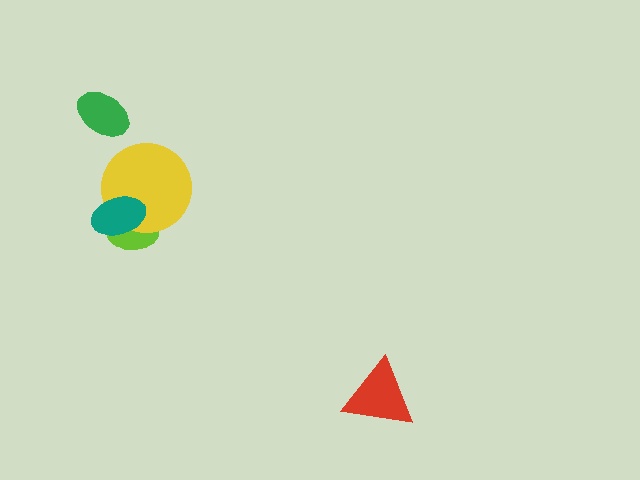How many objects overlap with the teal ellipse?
2 objects overlap with the teal ellipse.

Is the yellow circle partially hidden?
Yes, it is partially covered by another shape.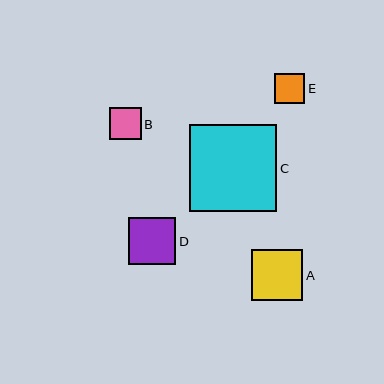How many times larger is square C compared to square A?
Square C is approximately 1.7 times the size of square A.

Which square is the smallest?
Square E is the smallest with a size of approximately 31 pixels.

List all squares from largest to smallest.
From largest to smallest: C, A, D, B, E.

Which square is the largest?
Square C is the largest with a size of approximately 88 pixels.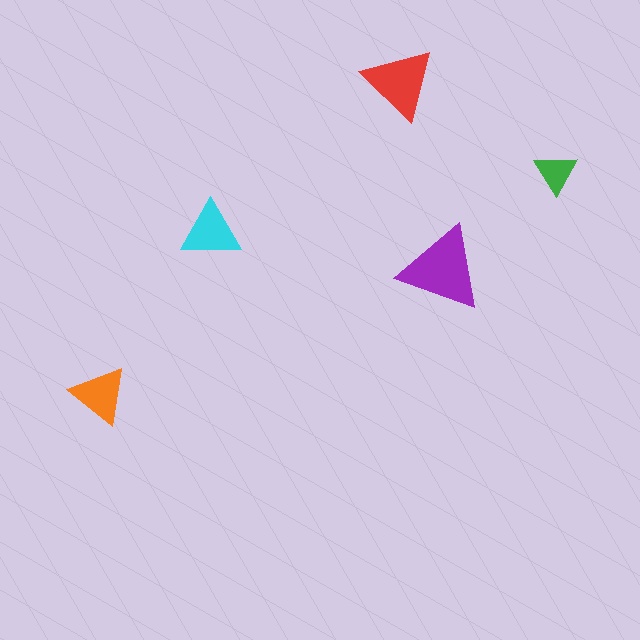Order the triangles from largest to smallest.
the purple one, the red one, the cyan one, the orange one, the green one.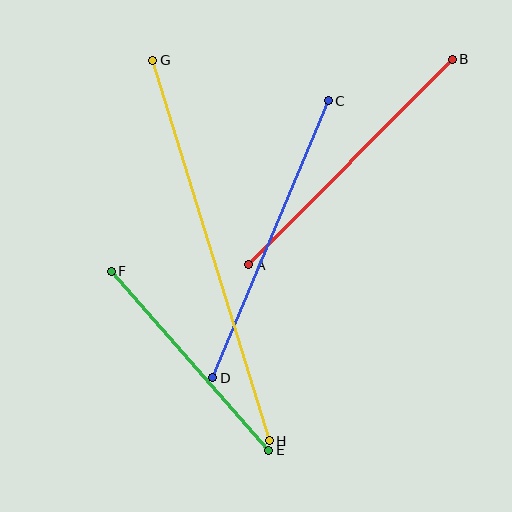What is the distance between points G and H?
The distance is approximately 398 pixels.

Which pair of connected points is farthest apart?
Points G and H are farthest apart.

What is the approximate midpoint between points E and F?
The midpoint is at approximately (190, 361) pixels.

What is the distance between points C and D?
The distance is approximately 300 pixels.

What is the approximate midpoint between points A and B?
The midpoint is at approximately (351, 162) pixels.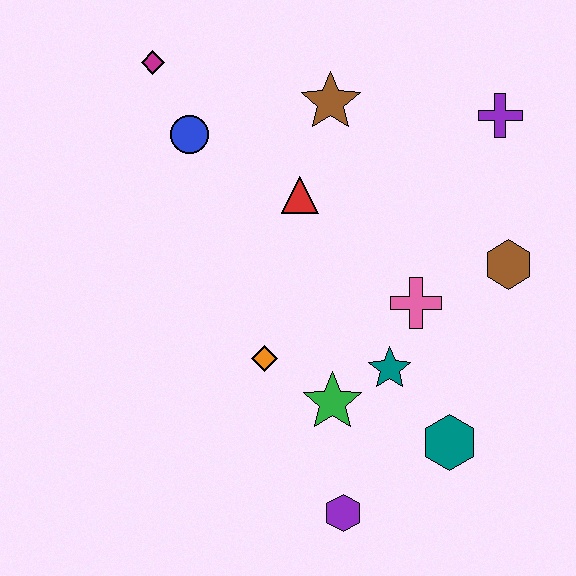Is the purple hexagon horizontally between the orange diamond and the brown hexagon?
Yes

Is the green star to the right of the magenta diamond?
Yes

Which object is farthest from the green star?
The magenta diamond is farthest from the green star.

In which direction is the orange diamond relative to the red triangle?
The orange diamond is below the red triangle.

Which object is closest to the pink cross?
The teal star is closest to the pink cross.